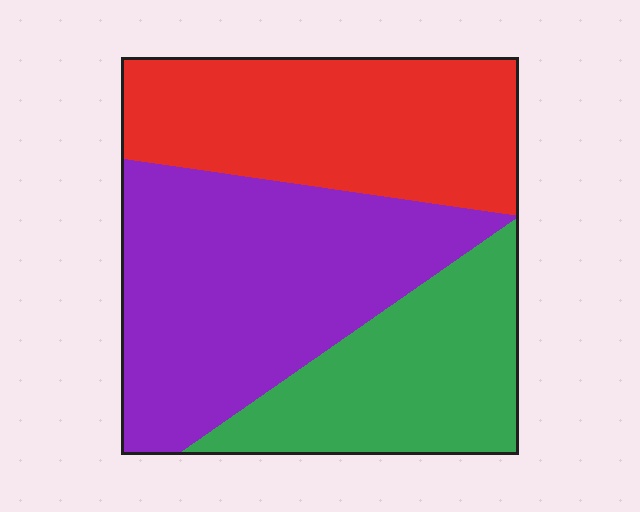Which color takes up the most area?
Purple, at roughly 40%.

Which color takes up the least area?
Green, at roughly 25%.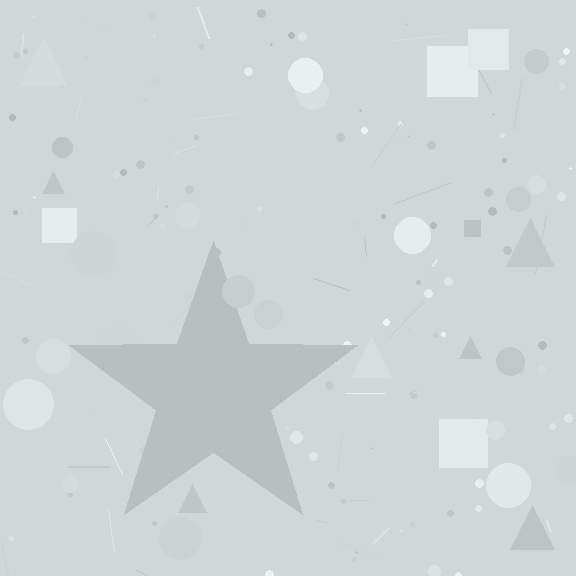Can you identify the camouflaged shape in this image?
The camouflaged shape is a star.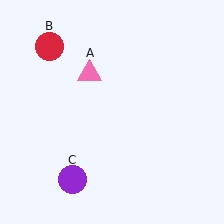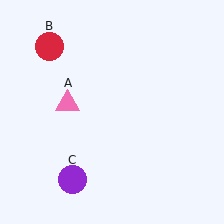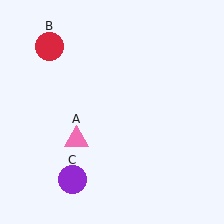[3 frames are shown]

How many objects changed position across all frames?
1 object changed position: pink triangle (object A).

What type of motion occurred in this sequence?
The pink triangle (object A) rotated counterclockwise around the center of the scene.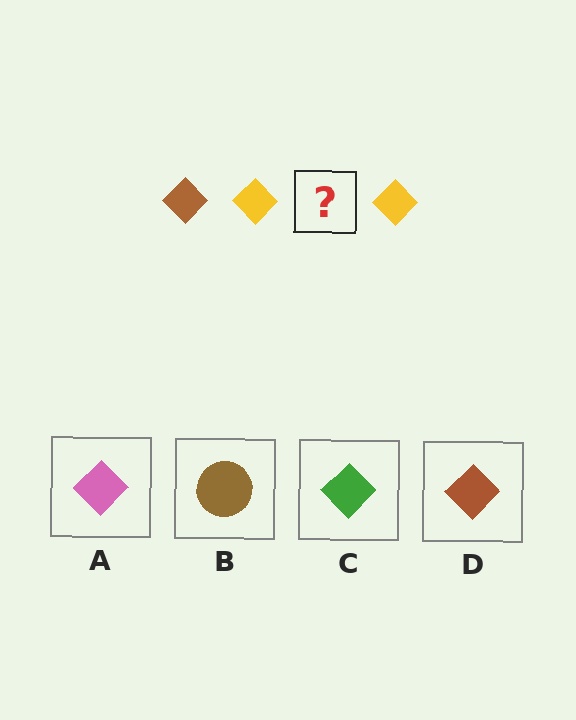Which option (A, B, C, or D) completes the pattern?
D.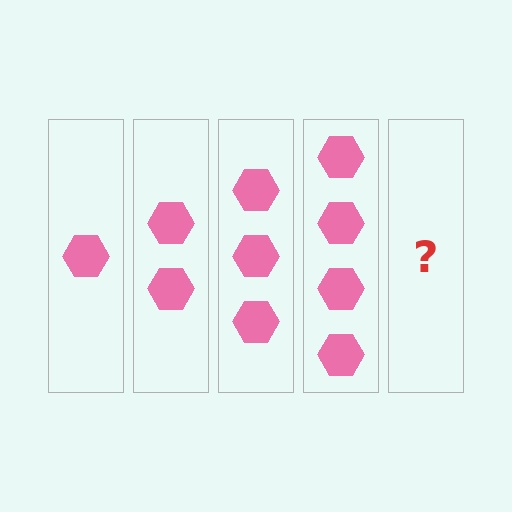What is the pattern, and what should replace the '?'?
The pattern is that each step adds one more hexagon. The '?' should be 5 hexagons.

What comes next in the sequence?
The next element should be 5 hexagons.